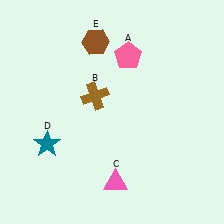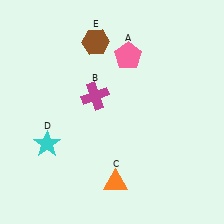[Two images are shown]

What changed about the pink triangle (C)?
In Image 1, C is pink. In Image 2, it changed to orange.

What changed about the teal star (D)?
In Image 1, D is teal. In Image 2, it changed to cyan.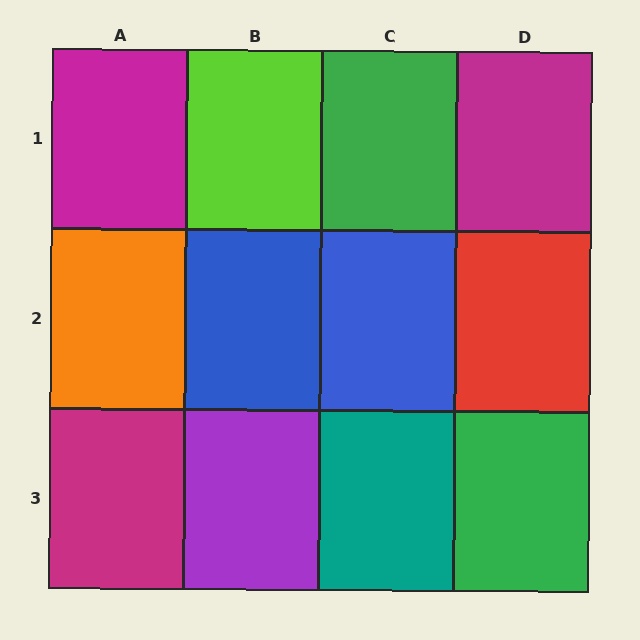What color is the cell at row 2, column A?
Orange.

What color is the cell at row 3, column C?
Teal.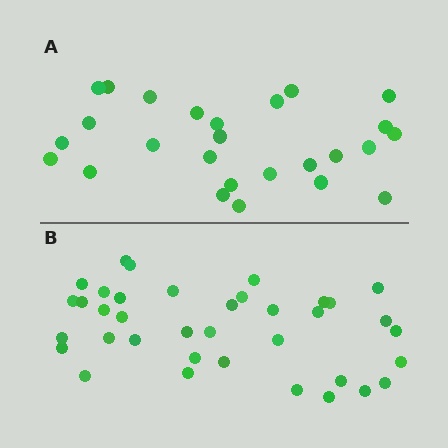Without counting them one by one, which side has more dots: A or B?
Region B (the bottom region) has more dots.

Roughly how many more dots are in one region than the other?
Region B has roughly 12 or so more dots than region A.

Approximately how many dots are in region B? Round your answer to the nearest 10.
About 40 dots. (The exact count is 37, which rounds to 40.)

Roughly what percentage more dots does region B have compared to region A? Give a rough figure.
About 40% more.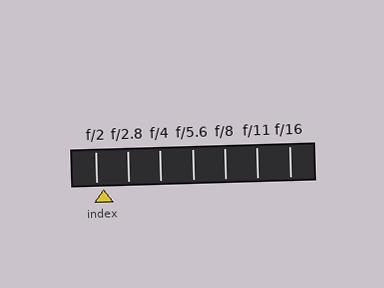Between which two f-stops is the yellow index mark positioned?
The index mark is between f/2 and f/2.8.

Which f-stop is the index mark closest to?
The index mark is closest to f/2.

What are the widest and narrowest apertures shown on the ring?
The widest aperture shown is f/2 and the narrowest is f/16.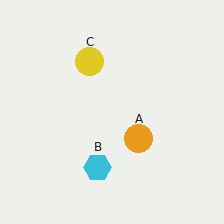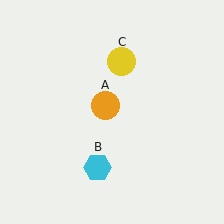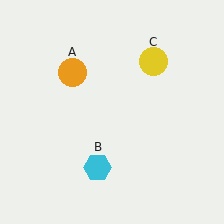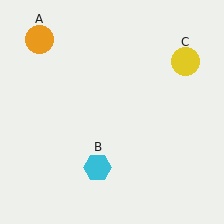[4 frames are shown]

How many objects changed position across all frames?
2 objects changed position: orange circle (object A), yellow circle (object C).